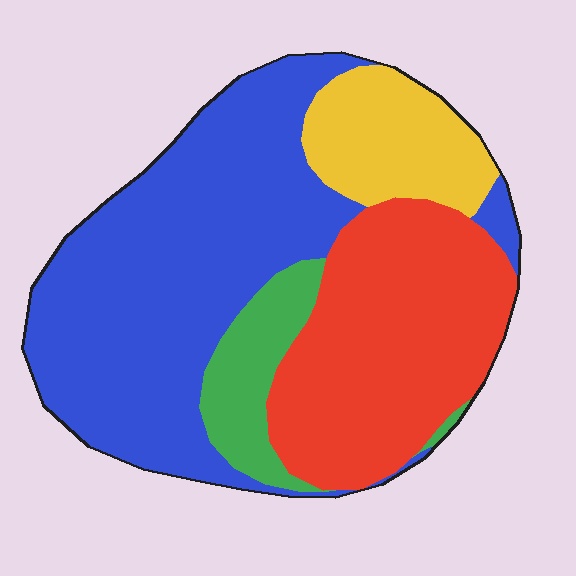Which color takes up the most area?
Blue, at roughly 50%.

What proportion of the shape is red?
Red takes up about one third (1/3) of the shape.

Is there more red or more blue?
Blue.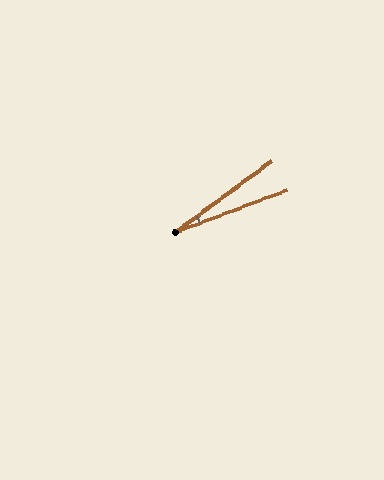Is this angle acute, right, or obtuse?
It is acute.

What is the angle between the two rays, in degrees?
Approximately 16 degrees.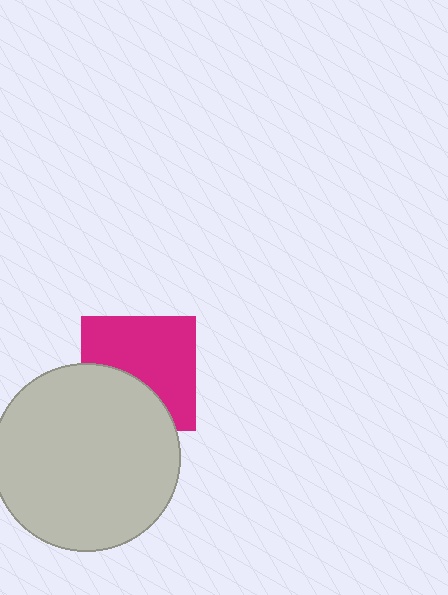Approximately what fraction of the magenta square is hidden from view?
Roughly 37% of the magenta square is hidden behind the light gray circle.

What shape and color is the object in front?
The object in front is a light gray circle.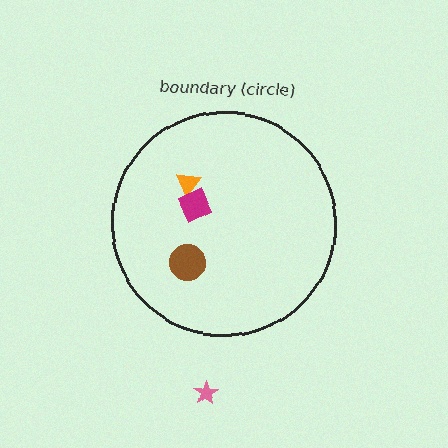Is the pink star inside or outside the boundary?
Outside.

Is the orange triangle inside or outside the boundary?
Inside.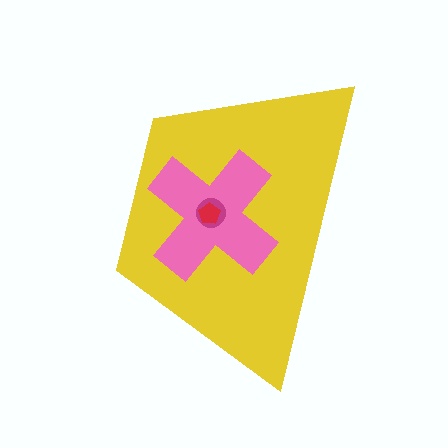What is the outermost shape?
The yellow trapezoid.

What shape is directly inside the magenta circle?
The red pentagon.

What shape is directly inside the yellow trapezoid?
The pink cross.